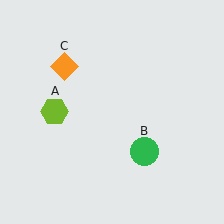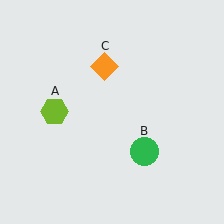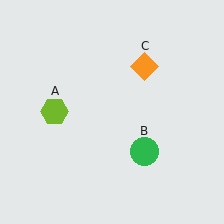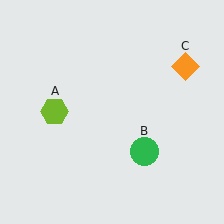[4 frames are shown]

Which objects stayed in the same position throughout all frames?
Lime hexagon (object A) and green circle (object B) remained stationary.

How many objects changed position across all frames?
1 object changed position: orange diamond (object C).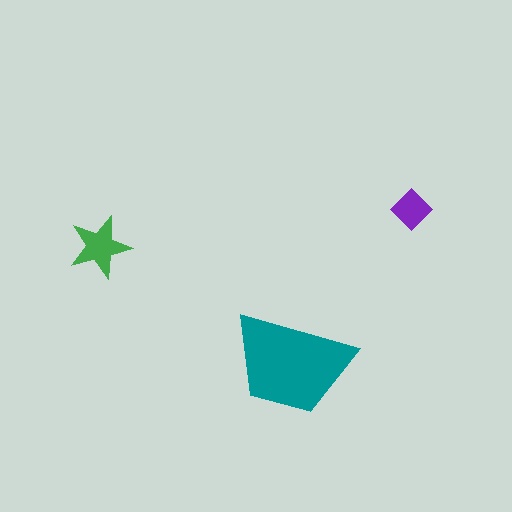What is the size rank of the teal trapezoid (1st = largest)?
1st.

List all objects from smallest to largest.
The purple diamond, the green star, the teal trapezoid.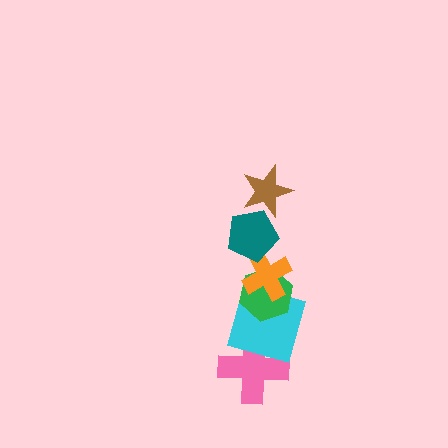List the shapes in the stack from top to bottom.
From top to bottom: the brown star, the teal pentagon, the orange cross, the green hexagon, the cyan square, the pink cross.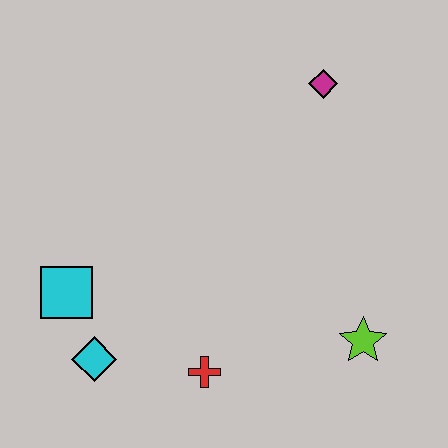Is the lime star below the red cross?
No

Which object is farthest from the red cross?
The magenta diamond is farthest from the red cross.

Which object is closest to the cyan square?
The cyan diamond is closest to the cyan square.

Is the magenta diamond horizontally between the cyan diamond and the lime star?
Yes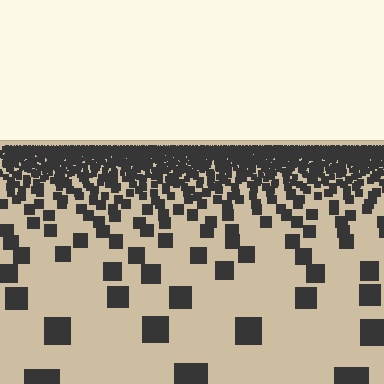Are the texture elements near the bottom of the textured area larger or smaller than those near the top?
Larger. Near the bottom, elements are closer to the viewer and appear at a bigger on-screen size.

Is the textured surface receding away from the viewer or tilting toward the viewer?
The surface is receding away from the viewer. Texture elements get smaller and denser toward the top.